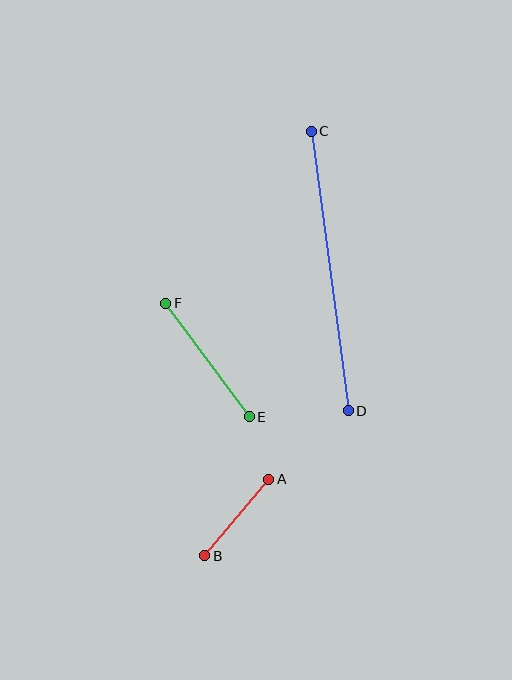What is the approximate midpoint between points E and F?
The midpoint is at approximately (208, 360) pixels.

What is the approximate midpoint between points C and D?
The midpoint is at approximately (330, 271) pixels.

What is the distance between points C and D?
The distance is approximately 282 pixels.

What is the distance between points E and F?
The distance is approximately 141 pixels.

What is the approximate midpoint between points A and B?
The midpoint is at approximately (237, 517) pixels.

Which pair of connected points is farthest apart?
Points C and D are farthest apart.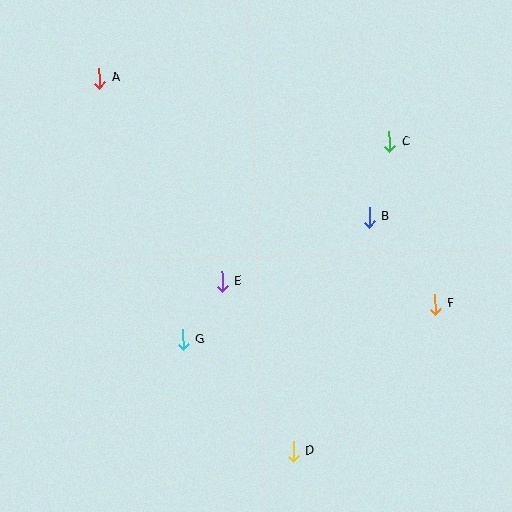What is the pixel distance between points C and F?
The distance between C and F is 169 pixels.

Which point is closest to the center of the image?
Point E at (222, 281) is closest to the center.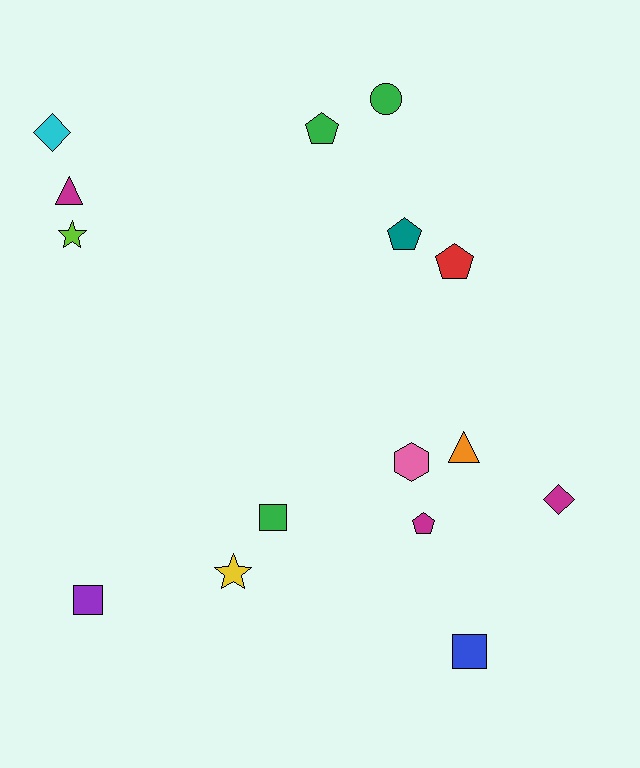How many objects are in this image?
There are 15 objects.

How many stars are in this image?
There are 2 stars.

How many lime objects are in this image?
There is 1 lime object.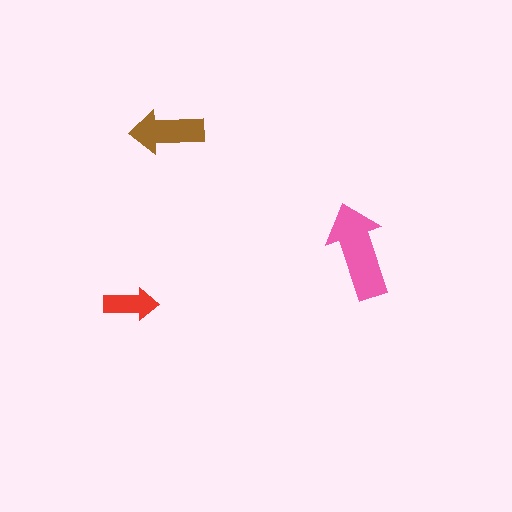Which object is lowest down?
The red arrow is bottommost.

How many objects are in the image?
There are 3 objects in the image.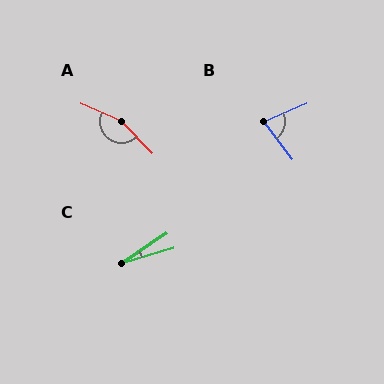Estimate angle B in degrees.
Approximately 76 degrees.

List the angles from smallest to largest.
C (17°), B (76°), A (157°).